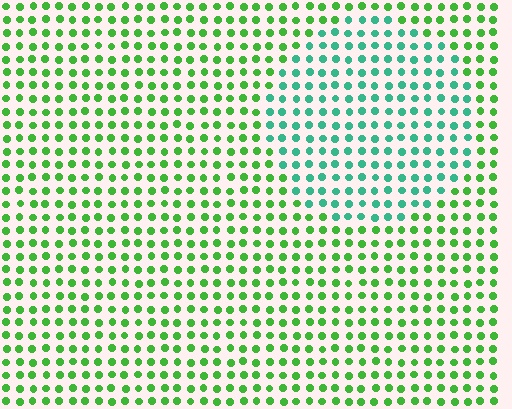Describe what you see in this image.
The image is filled with small green elements in a uniform arrangement. A circle-shaped region is visible where the elements are tinted to a slightly different hue, forming a subtle color boundary.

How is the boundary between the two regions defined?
The boundary is defined purely by a slight shift in hue (about 43 degrees). Spacing, size, and orientation are identical on both sides.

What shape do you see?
I see a circle.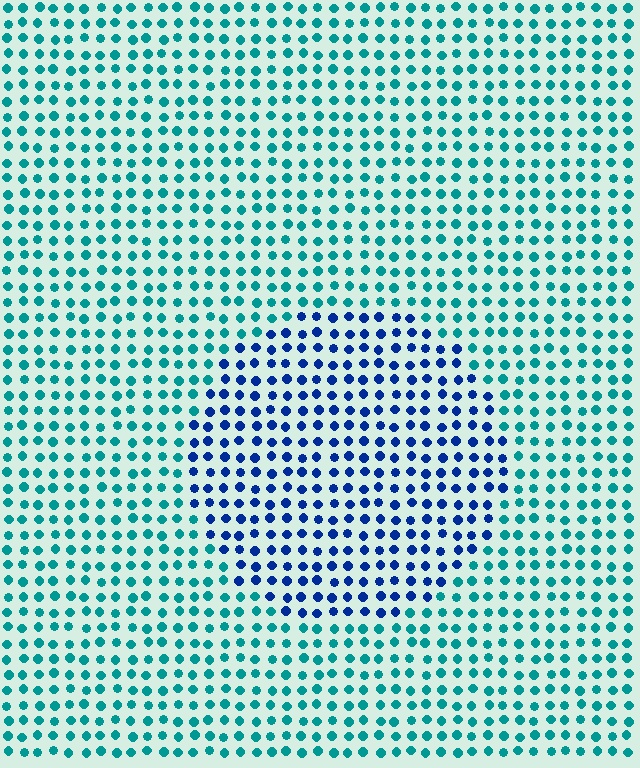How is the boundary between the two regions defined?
The boundary is defined purely by a slight shift in hue (about 45 degrees). Spacing, size, and orientation are identical on both sides.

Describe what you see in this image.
The image is filled with small teal elements in a uniform arrangement. A circle-shaped region is visible where the elements are tinted to a slightly different hue, forming a subtle color boundary.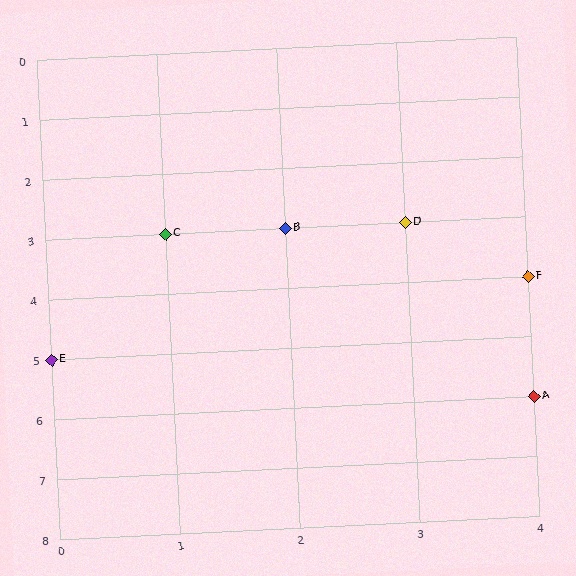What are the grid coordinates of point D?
Point D is at grid coordinates (3, 3).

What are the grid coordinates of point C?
Point C is at grid coordinates (1, 3).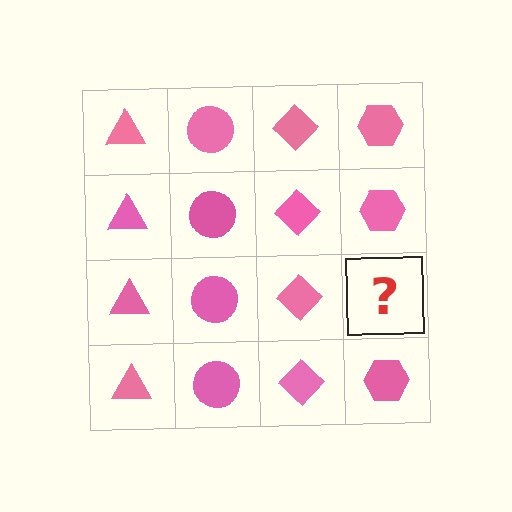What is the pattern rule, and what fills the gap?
The rule is that each column has a consistent shape. The gap should be filled with a pink hexagon.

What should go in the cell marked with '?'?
The missing cell should contain a pink hexagon.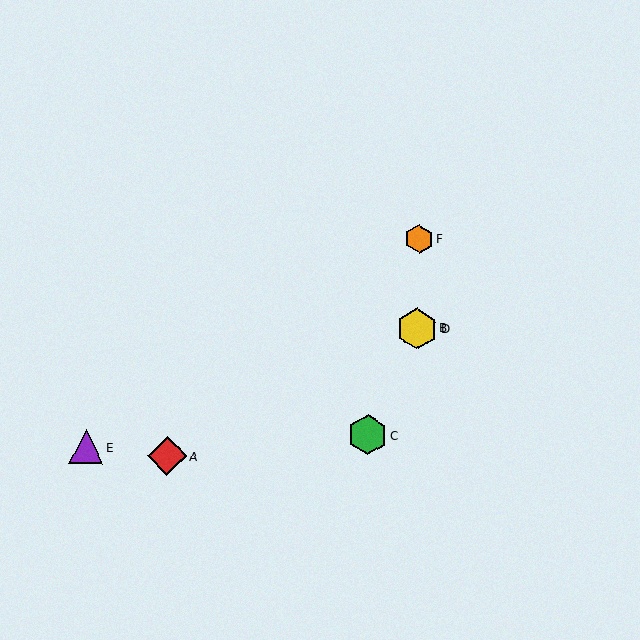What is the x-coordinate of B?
Object B is at x≈417.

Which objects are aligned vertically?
Objects B, D, F are aligned vertically.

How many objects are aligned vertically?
3 objects (B, D, F) are aligned vertically.